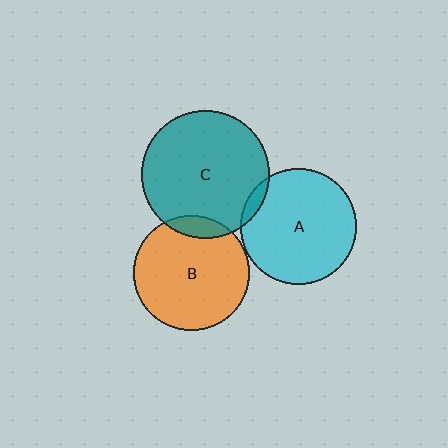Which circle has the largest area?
Circle C (teal).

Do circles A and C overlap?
Yes.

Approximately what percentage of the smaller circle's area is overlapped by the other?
Approximately 5%.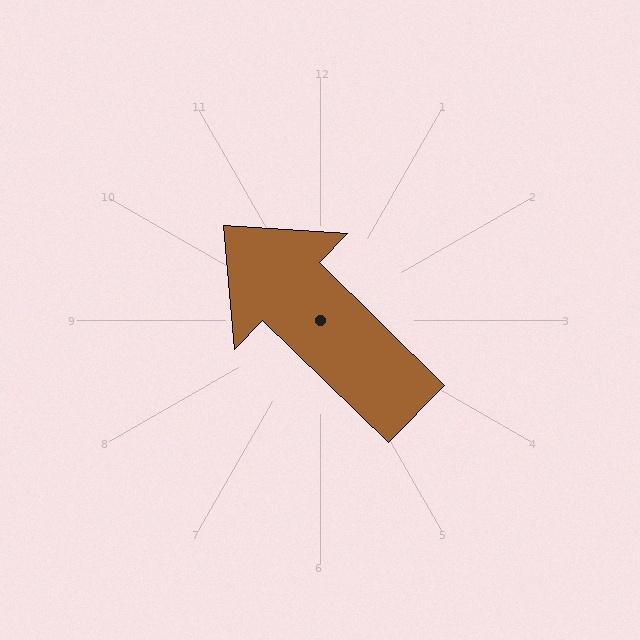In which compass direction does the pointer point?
Northwest.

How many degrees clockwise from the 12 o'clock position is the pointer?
Approximately 314 degrees.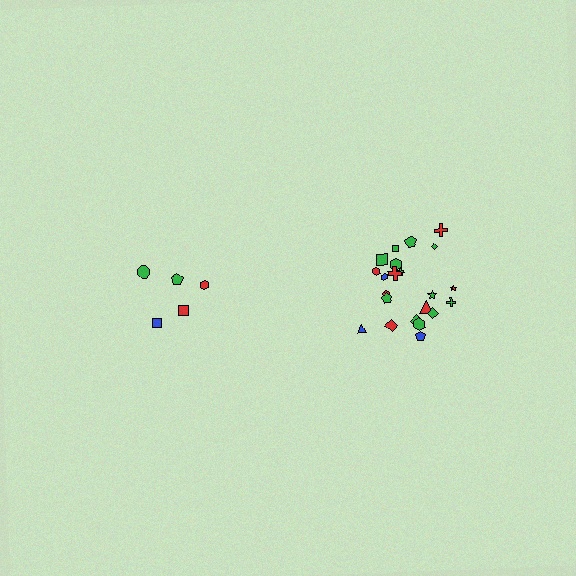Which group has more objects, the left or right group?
The right group.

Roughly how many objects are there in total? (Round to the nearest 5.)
Roughly 25 objects in total.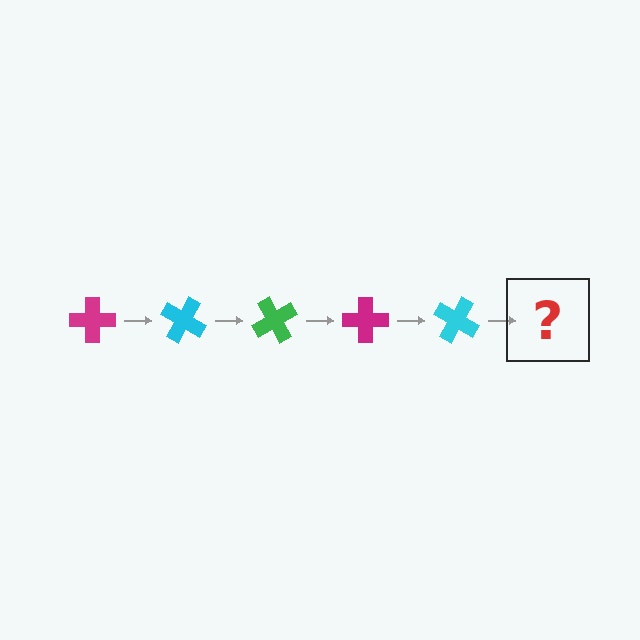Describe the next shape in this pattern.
It should be a green cross, rotated 150 degrees from the start.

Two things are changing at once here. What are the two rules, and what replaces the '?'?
The two rules are that it rotates 30 degrees each step and the color cycles through magenta, cyan, and green. The '?' should be a green cross, rotated 150 degrees from the start.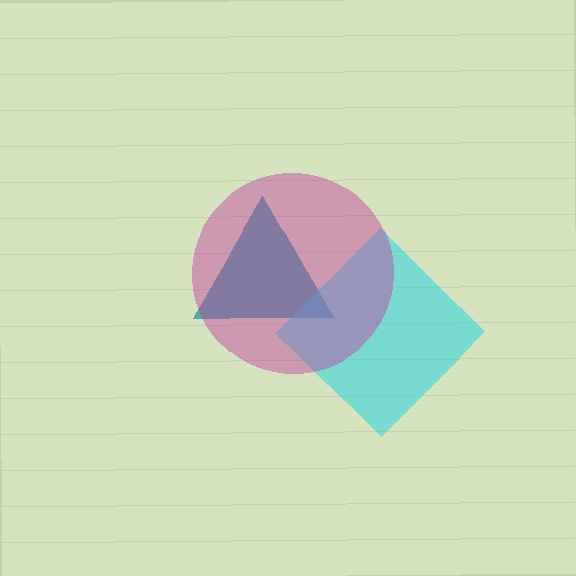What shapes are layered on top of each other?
The layered shapes are: a teal triangle, a cyan diamond, a magenta circle.